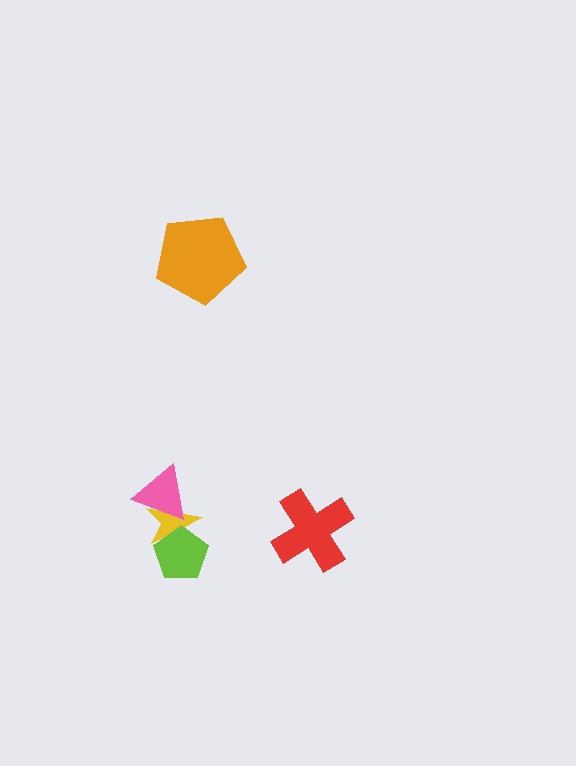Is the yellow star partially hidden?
Yes, it is partially covered by another shape.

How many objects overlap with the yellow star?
2 objects overlap with the yellow star.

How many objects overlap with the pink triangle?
1 object overlaps with the pink triangle.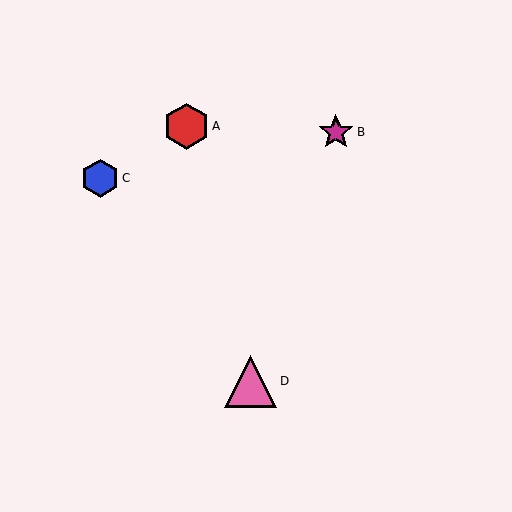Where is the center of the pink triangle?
The center of the pink triangle is at (251, 381).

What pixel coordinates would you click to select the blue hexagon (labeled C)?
Click at (100, 178) to select the blue hexagon C.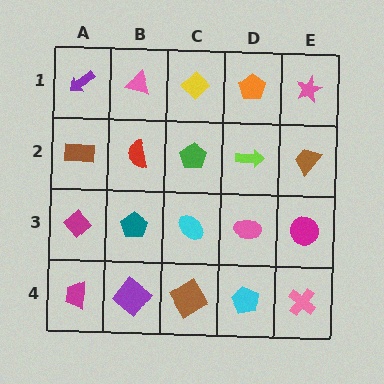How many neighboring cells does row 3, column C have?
4.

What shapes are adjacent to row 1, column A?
A brown rectangle (row 2, column A), a pink triangle (row 1, column B).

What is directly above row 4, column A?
A magenta diamond.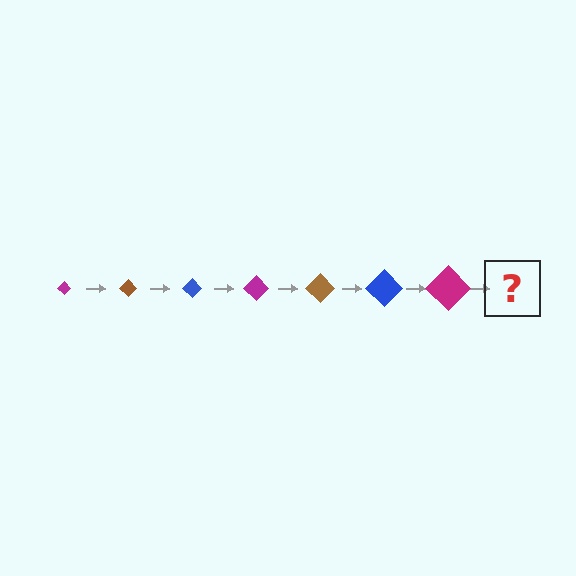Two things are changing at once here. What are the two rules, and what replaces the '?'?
The two rules are that the diamond grows larger each step and the color cycles through magenta, brown, and blue. The '?' should be a brown diamond, larger than the previous one.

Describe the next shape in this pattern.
It should be a brown diamond, larger than the previous one.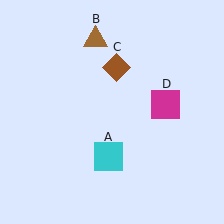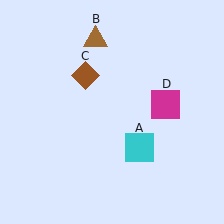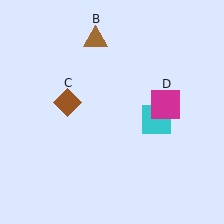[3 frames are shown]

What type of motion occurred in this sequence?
The cyan square (object A), brown diamond (object C) rotated counterclockwise around the center of the scene.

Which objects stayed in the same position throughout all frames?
Brown triangle (object B) and magenta square (object D) remained stationary.